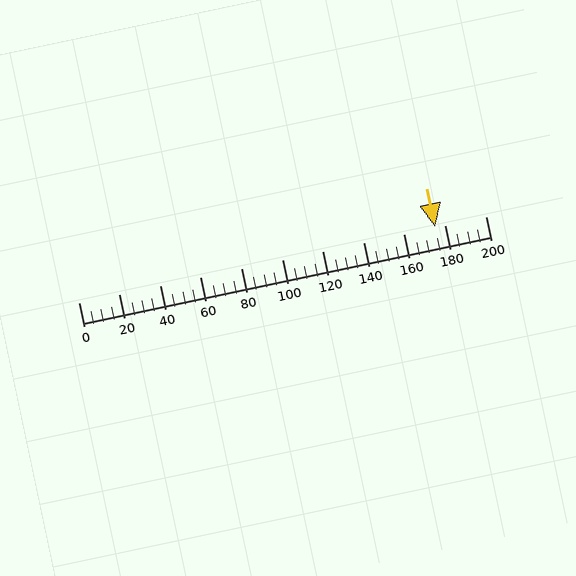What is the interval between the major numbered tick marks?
The major tick marks are spaced 20 units apart.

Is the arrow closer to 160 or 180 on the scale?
The arrow is closer to 180.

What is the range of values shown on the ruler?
The ruler shows values from 0 to 200.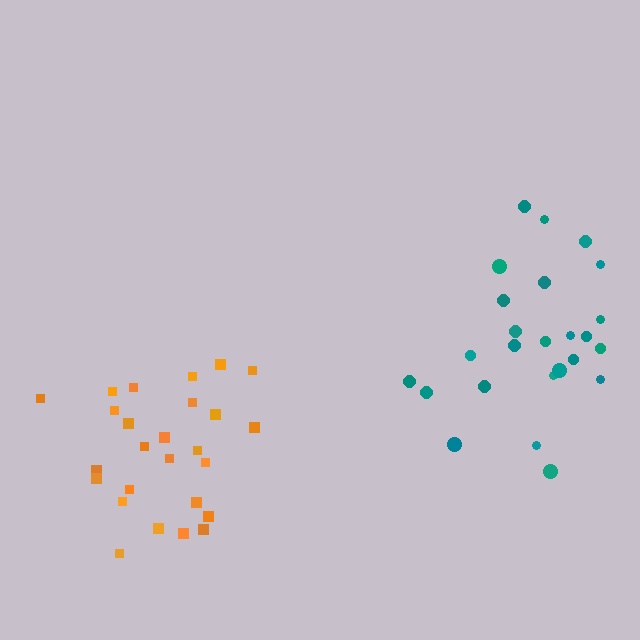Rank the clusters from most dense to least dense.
orange, teal.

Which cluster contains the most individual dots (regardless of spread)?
Orange (26).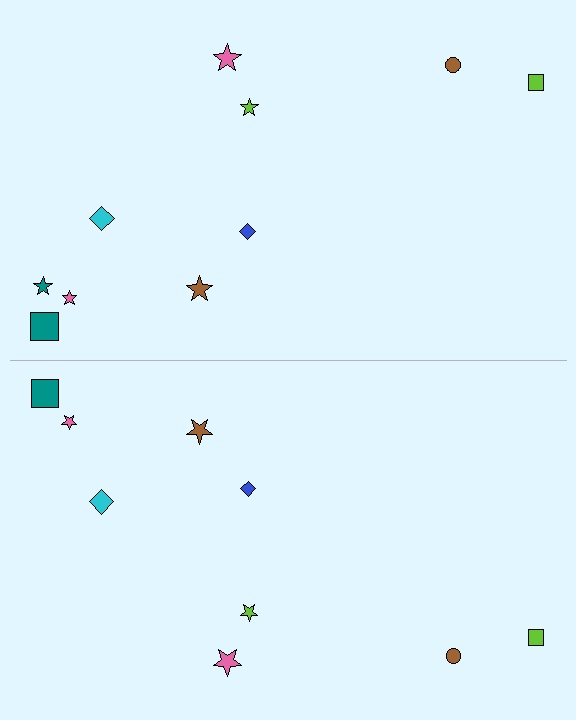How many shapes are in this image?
There are 19 shapes in this image.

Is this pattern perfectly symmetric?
No, the pattern is not perfectly symmetric. A teal star is missing from the bottom side.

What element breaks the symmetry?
A teal star is missing from the bottom side.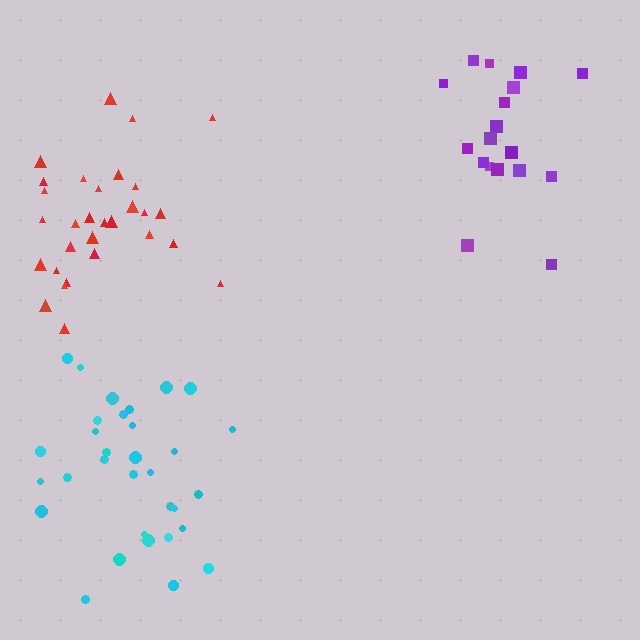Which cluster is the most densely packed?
Red.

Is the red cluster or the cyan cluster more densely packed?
Red.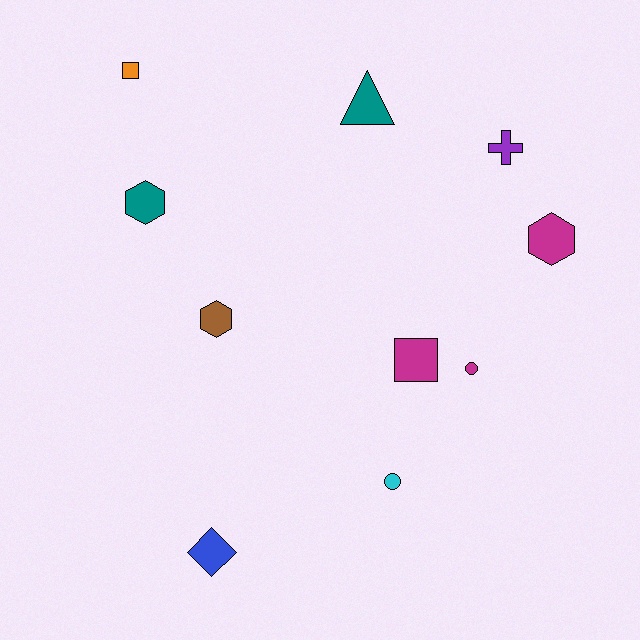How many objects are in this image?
There are 10 objects.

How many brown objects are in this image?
There is 1 brown object.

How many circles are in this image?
There are 2 circles.